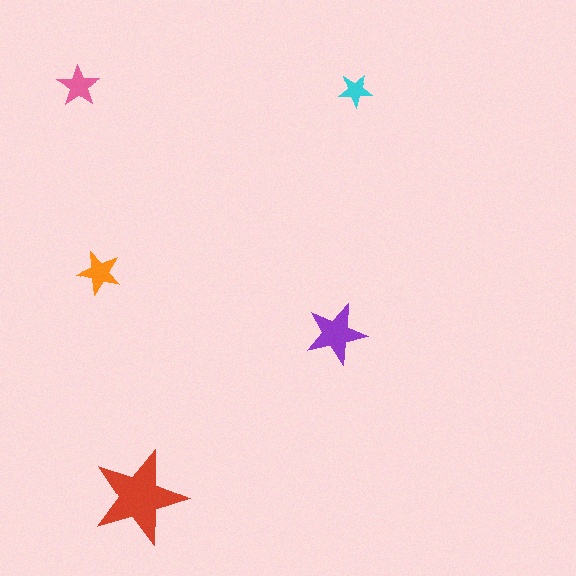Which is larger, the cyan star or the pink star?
The pink one.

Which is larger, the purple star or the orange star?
The purple one.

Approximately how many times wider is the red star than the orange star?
About 2 times wider.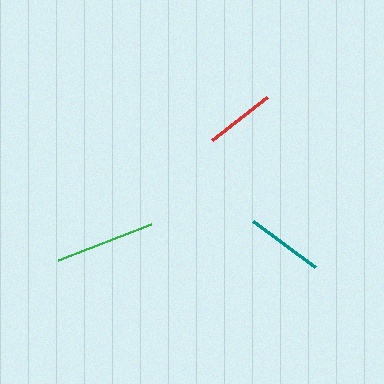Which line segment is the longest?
The green line is the longest at approximately 99 pixels.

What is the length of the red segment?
The red segment is approximately 70 pixels long.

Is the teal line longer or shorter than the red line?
The teal line is longer than the red line.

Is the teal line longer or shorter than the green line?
The green line is longer than the teal line.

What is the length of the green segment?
The green segment is approximately 99 pixels long.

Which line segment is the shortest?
The red line is the shortest at approximately 70 pixels.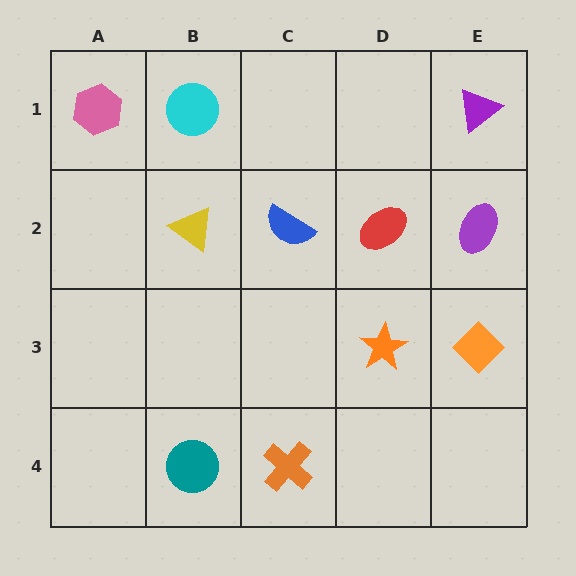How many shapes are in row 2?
4 shapes.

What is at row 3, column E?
An orange diamond.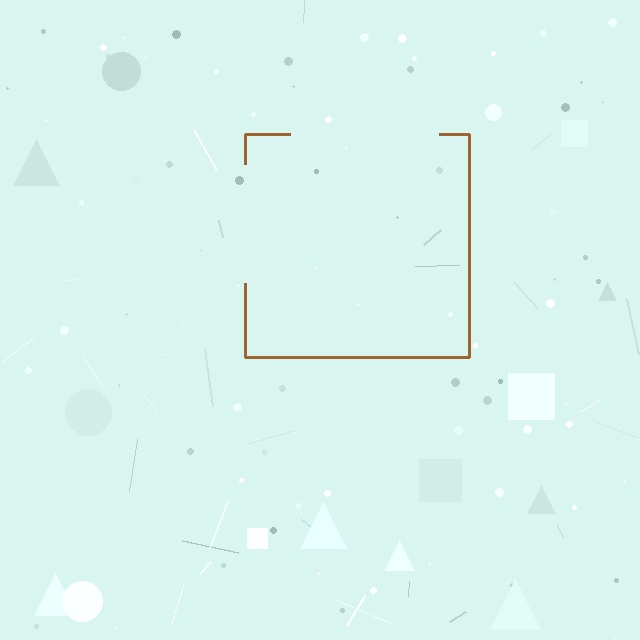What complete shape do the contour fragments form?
The contour fragments form a square.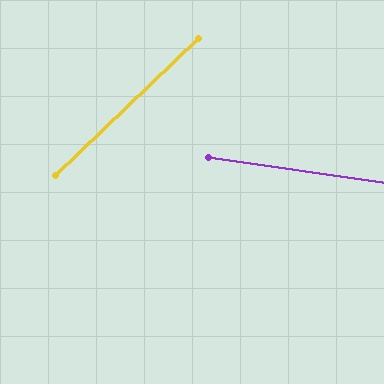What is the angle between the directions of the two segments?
Approximately 52 degrees.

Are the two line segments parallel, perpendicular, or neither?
Neither parallel nor perpendicular — they differ by about 52°.